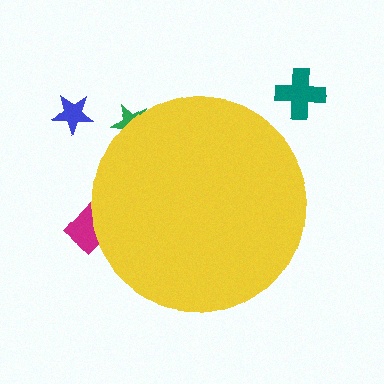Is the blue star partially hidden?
No, the blue star is fully visible.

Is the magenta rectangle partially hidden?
Yes, the magenta rectangle is partially hidden behind the yellow circle.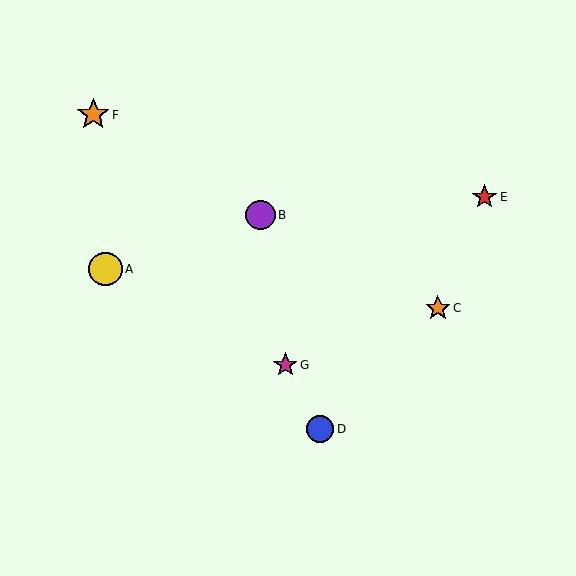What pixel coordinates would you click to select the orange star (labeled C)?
Click at (438, 308) to select the orange star C.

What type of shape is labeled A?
Shape A is a yellow circle.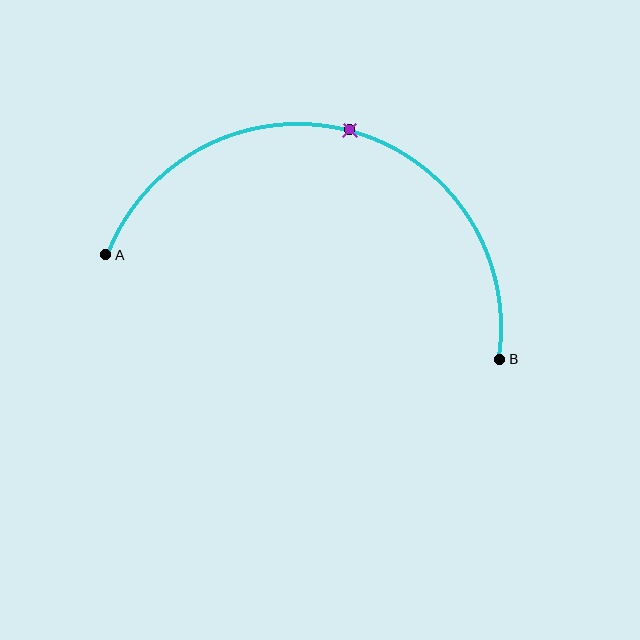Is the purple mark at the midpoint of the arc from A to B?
Yes. The purple mark lies on the arc at equal arc-length from both A and B — it is the arc midpoint.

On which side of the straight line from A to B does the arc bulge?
The arc bulges above the straight line connecting A and B.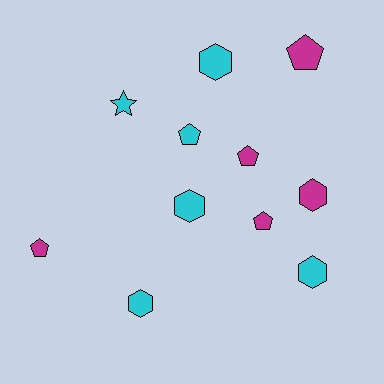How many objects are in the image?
There are 11 objects.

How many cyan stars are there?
There is 1 cyan star.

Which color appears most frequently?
Cyan, with 6 objects.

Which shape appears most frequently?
Hexagon, with 5 objects.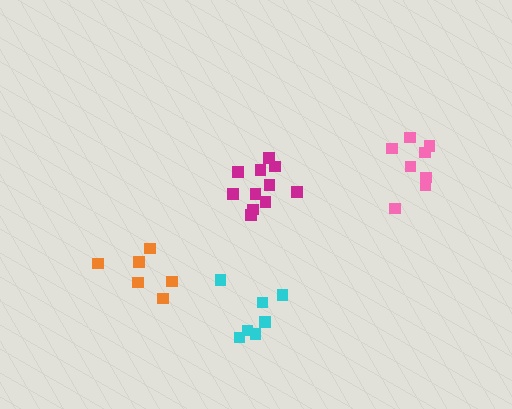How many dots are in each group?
Group 1: 8 dots, Group 2: 6 dots, Group 3: 7 dots, Group 4: 11 dots (32 total).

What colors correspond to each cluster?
The clusters are colored: pink, orange, cyan, magenta.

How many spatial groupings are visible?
There are 4 spatial groupings.